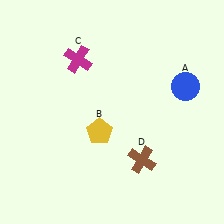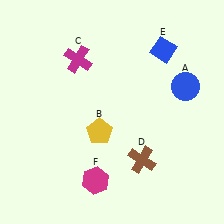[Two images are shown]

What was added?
A blue diamond (E), a magenta hexagon (F) were added in Image 2.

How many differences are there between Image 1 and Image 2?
There are 2 differences between the two images.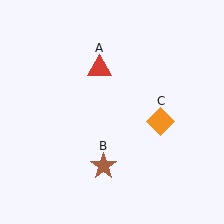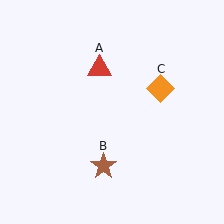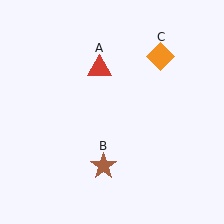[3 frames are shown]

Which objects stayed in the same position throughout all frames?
Red triangle (object A) and brown star (object B) remained stationary.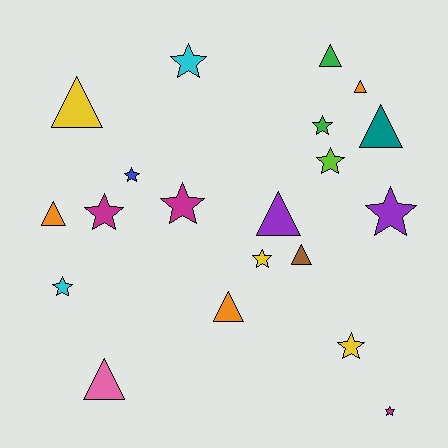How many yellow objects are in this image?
There are 3 yellow objects.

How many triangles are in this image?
There are 9 triangles.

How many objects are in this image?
There are 20 objects.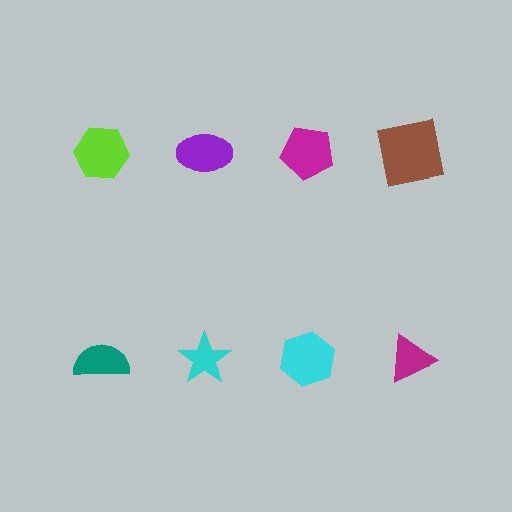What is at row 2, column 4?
A magenta triangle.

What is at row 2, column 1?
A teal semicircle.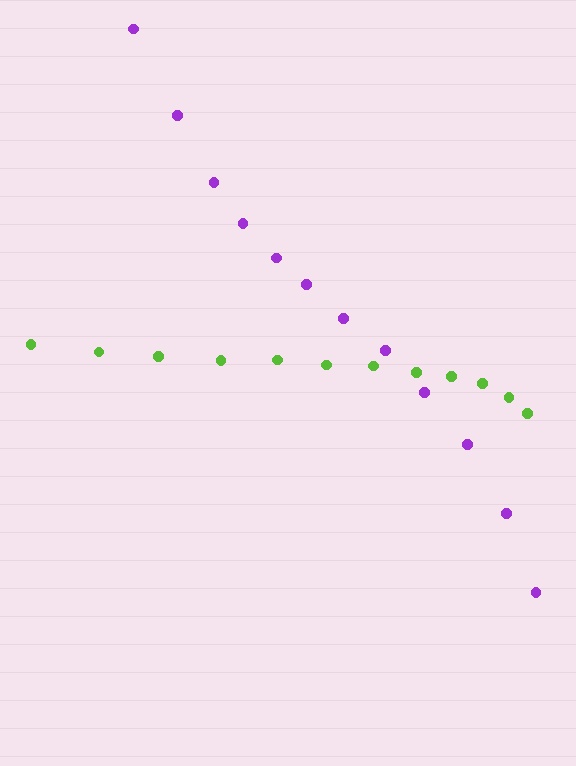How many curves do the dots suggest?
There are 2 distinct paths.